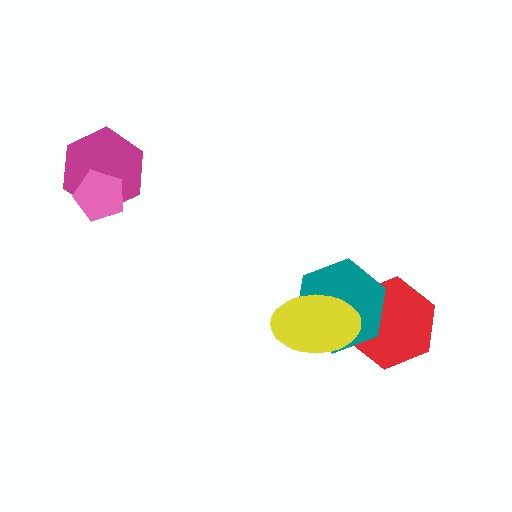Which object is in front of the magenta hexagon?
The pink pentagon is in front of the magenta hexagon.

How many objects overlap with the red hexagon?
2 objects overlap with the red hexagon.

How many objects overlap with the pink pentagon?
1 object overlaps with the pink pentagon.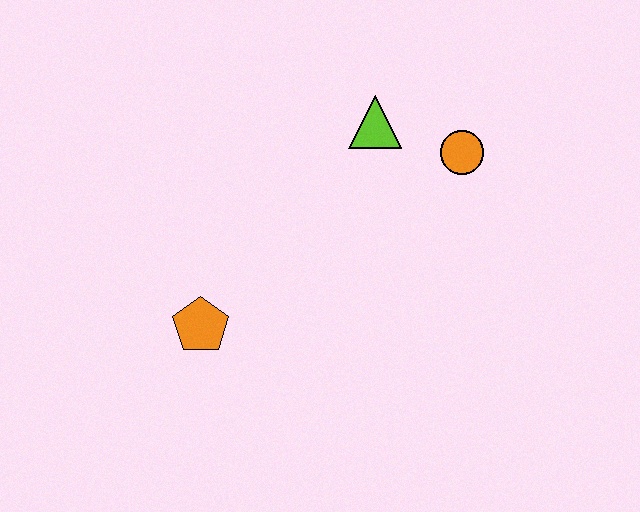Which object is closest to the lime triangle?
The orange circle is closest to the lime triangle.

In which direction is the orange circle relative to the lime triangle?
The orange circle is to the right of the lime triangle.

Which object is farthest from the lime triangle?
The orange pentagon is farthest from the lime triangle.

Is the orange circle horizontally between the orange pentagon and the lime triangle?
No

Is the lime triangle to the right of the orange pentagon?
Yes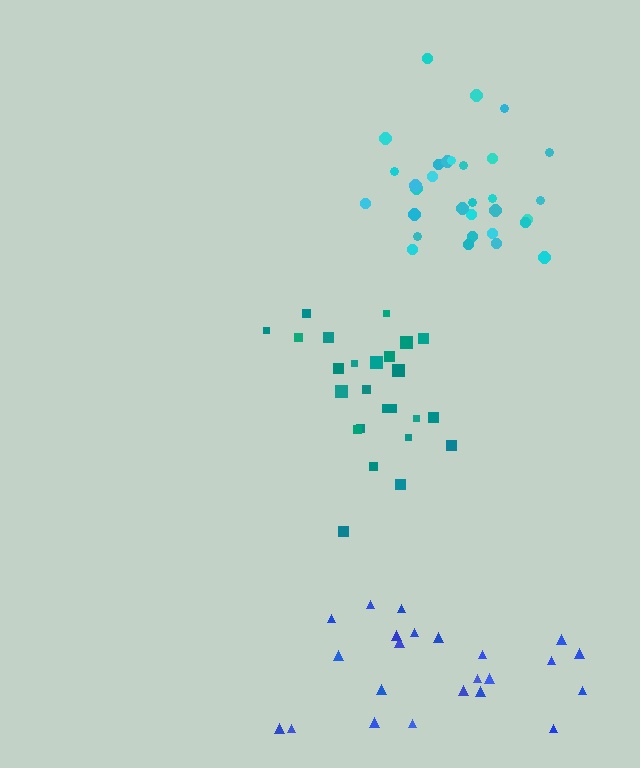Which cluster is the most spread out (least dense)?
Blue.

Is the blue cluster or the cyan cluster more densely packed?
Cyan.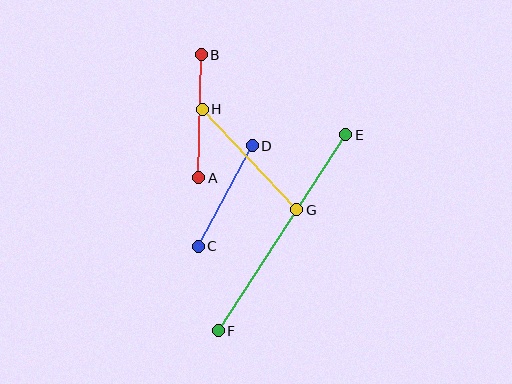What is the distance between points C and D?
The distance is approximately 114 pixels.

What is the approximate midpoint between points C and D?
The midpoint is at approximately (225, 196) pixels.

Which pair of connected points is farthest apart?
Points E and F are farthest apart.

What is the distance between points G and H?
The distance is approximately 138 pixels.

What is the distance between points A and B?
The distance is approximately 123 pixels.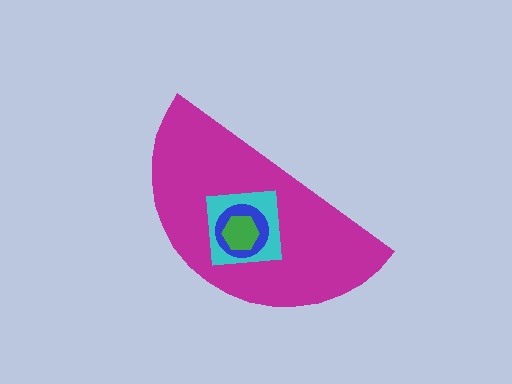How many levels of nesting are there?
4.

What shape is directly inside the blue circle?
The green hexagon.